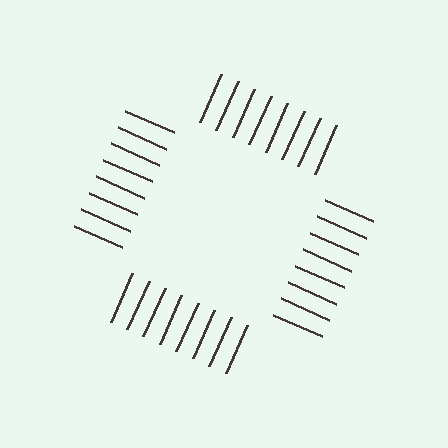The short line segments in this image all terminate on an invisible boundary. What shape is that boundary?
An illusory square — the line segments terminate on its edges but no continuous stroke is drawn.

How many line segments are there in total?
32 — 8 along each of the 4 edges.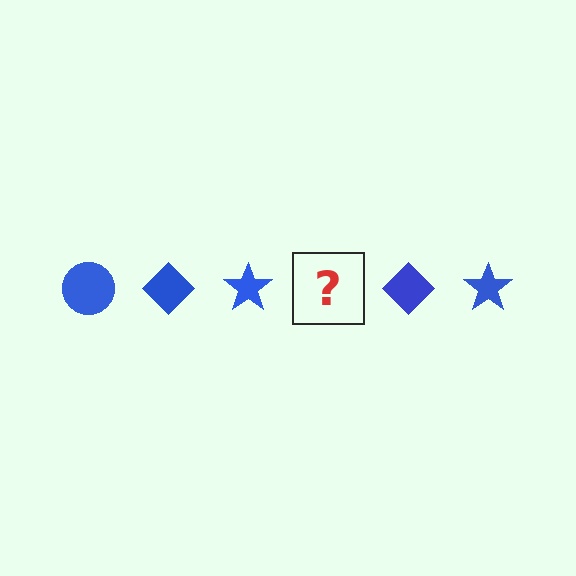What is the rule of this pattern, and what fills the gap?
The rule is that the pattern cycles through circle, diamond, star shapes in blue. The gap should be filled with a blue circle.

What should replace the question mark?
The question mark should be replaced with a blue circle.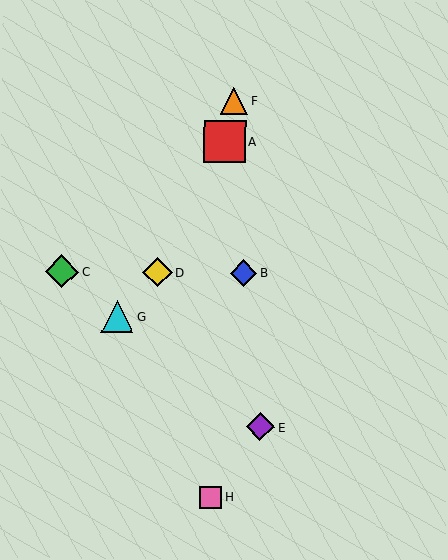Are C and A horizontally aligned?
No, C is at y≈271 and A is at y≈142.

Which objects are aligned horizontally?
Objects B, C, D are aligned horizontally.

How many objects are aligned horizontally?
3 objects (B, C, D) are aligned horizontally.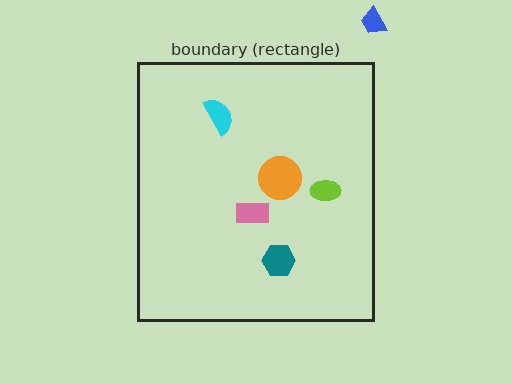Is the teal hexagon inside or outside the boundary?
Inside.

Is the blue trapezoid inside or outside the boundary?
Outside.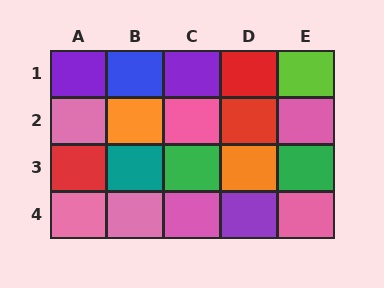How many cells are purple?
3 cells are purple.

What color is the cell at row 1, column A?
Purple.